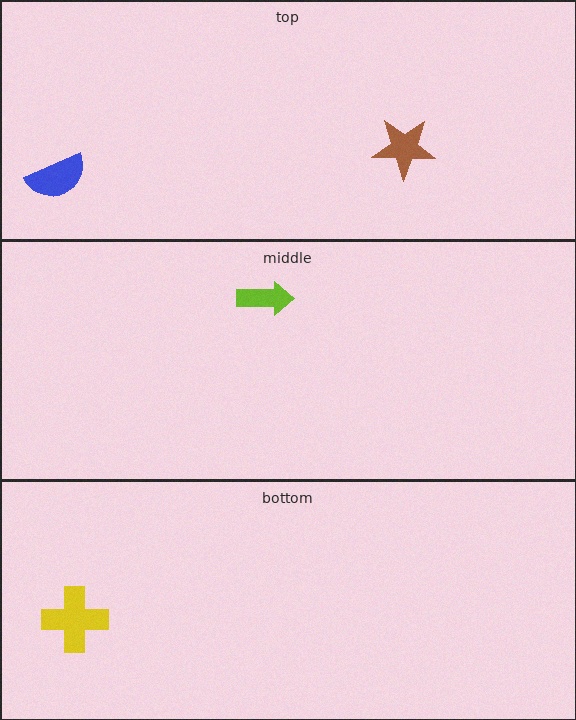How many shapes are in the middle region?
1.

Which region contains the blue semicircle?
The top region.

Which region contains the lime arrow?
The middle region.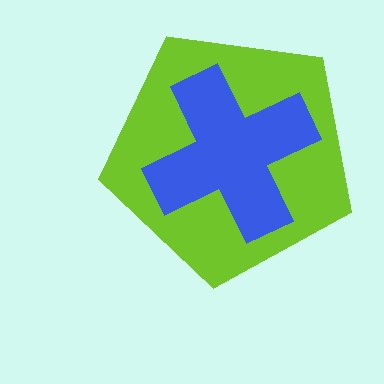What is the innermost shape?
The blue cross.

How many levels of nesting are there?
2.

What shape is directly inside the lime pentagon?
The blue cross.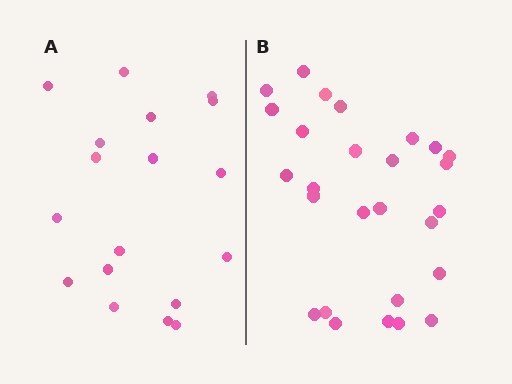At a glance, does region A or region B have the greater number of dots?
Region B (the right region) has more dots.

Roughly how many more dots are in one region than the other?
Region B has roughly 8 or so more dots than region A.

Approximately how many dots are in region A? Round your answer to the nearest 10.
About 20 dots. (The exact count is 18, which rounds to 20.)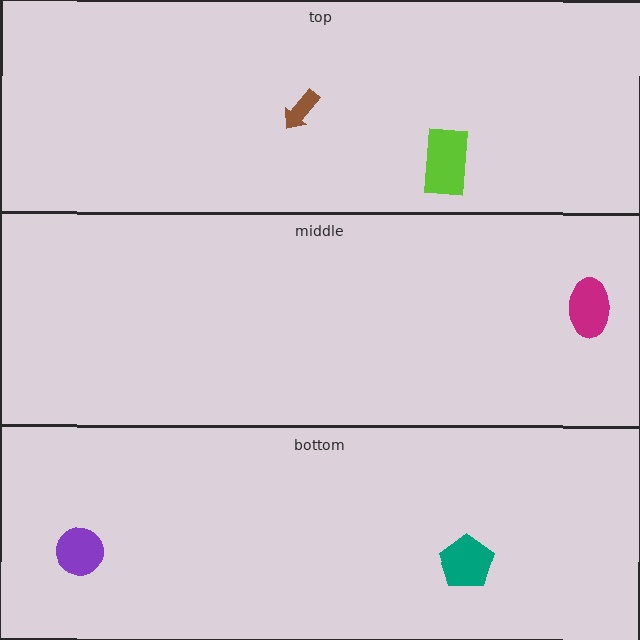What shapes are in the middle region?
The magenta ellipse.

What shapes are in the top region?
The lime rectangle, the brown arrow.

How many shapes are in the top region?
2.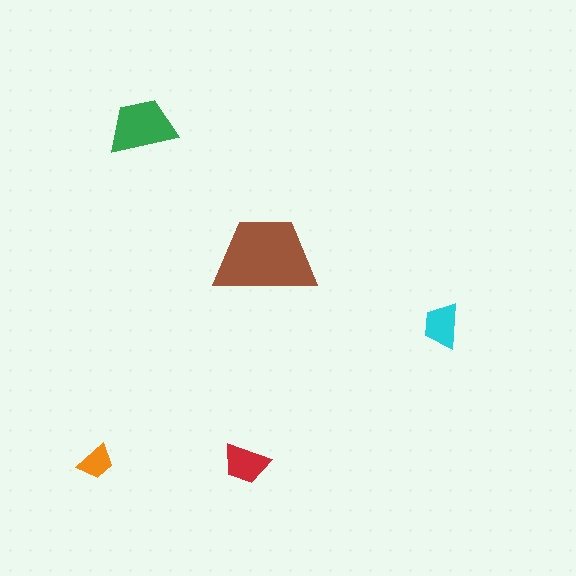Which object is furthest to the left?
The orange trapezoid is leftmost.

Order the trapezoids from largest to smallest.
the brown one, the green one, the red one, the cyan one, the orange one.